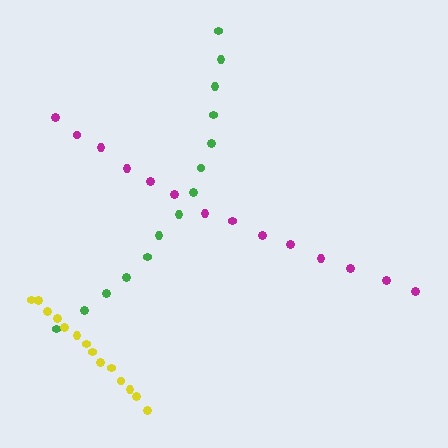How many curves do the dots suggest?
There are 3 distinct paths.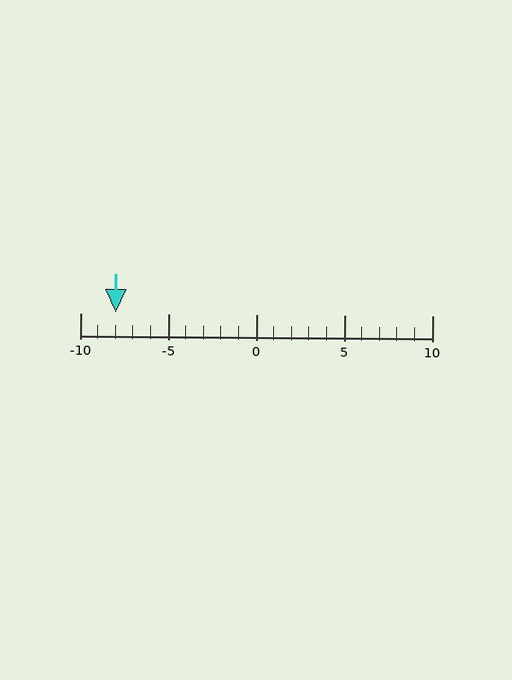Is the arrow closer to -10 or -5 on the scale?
The arrow is closer to -10.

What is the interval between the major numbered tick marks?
The major tick marks are spaced 5 units apart.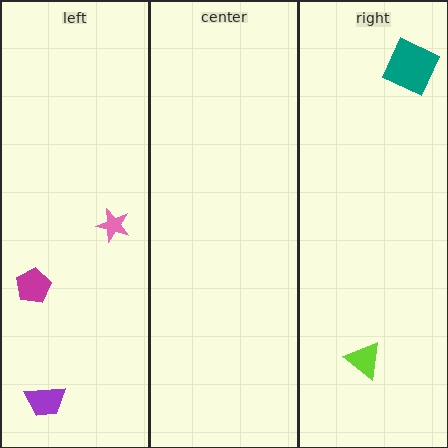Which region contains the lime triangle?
The right region.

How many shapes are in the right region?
2.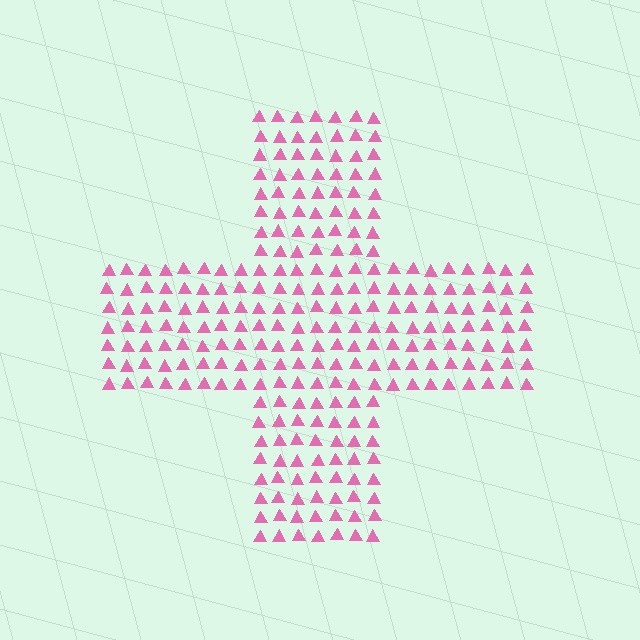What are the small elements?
The small elements are triangles.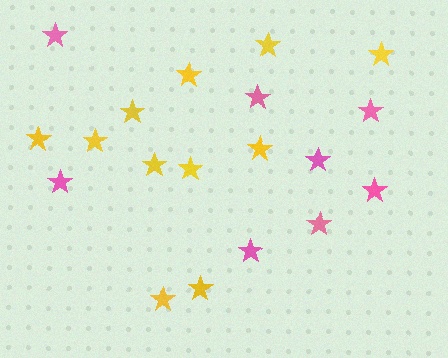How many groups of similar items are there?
There are 2 groups: one group of pink stars (8) and one group of yellow stars (11).